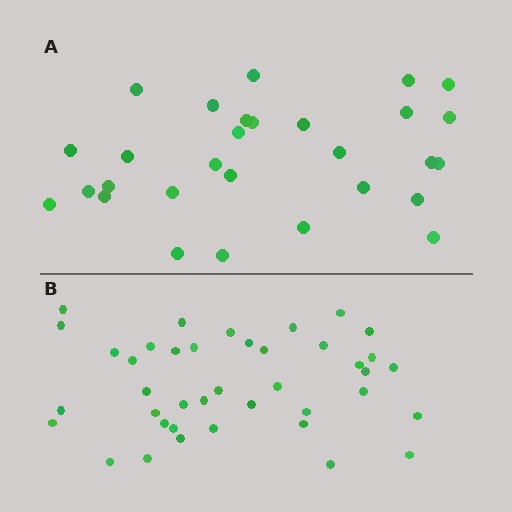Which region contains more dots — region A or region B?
Region B (the bottom region) has more dots.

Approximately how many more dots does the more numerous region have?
Region B has roughly 12 or so more dots than region A.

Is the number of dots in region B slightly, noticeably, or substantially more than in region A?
Region B has noticeably more, but not dramatically so. The ratio is roughly 1.4 to 1.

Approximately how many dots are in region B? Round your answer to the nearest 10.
About 40 dots.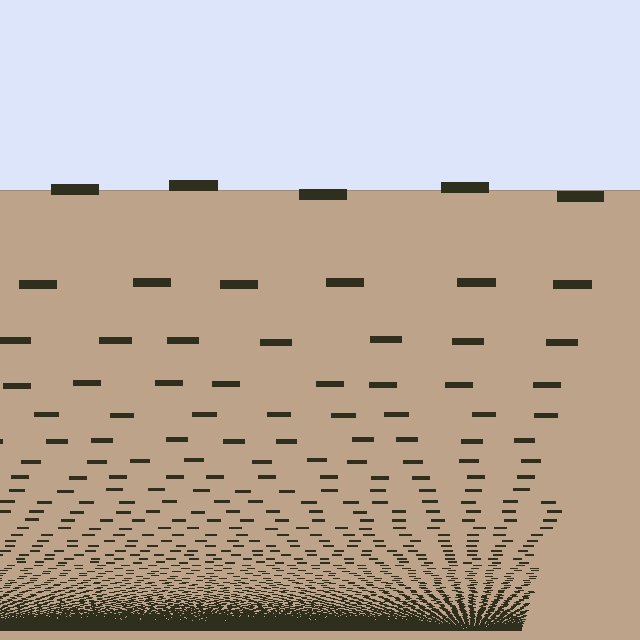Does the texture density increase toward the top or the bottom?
Density increases toward the bottom.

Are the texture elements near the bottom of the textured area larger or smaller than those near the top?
Smaller. The gradient is inverted — elements near the bottom are smaller and denser.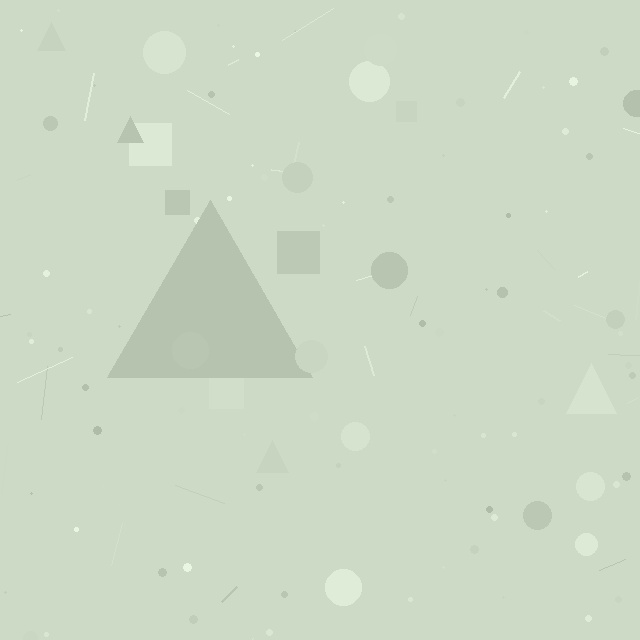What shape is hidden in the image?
A triangle is hidden in the image.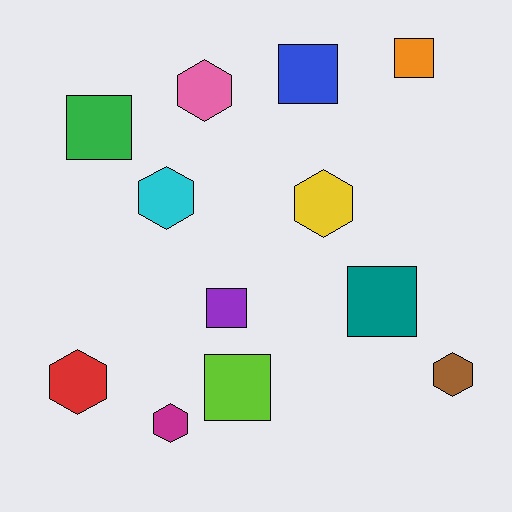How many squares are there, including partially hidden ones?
There are 6 squares.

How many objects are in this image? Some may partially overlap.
There are 12 objects.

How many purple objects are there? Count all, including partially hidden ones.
There is 1 purple object.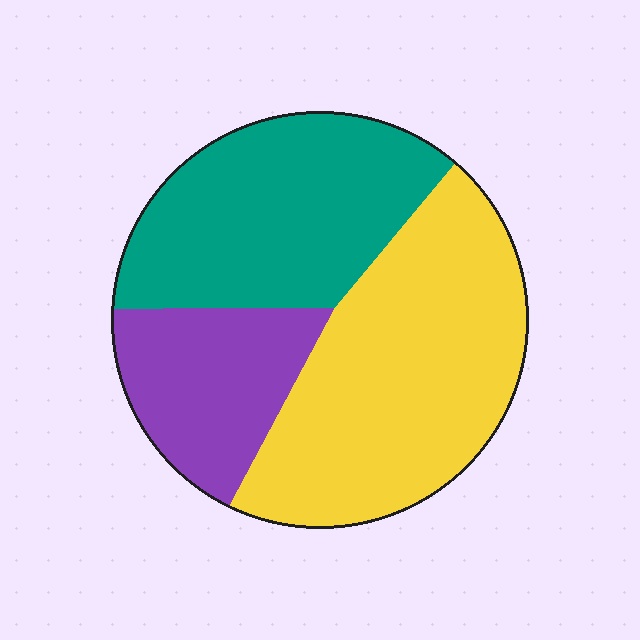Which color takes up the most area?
Yellow, at roughly 45%.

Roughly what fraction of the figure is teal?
Teal covers roughly 35% of the figure.